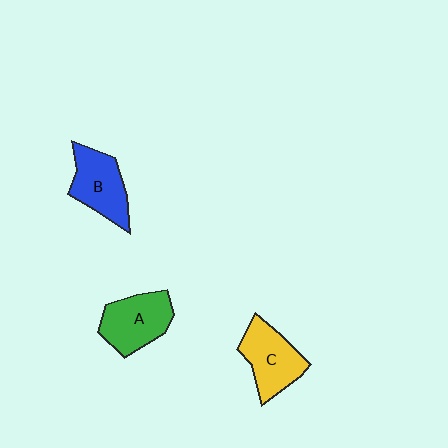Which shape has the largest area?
Shape A (green).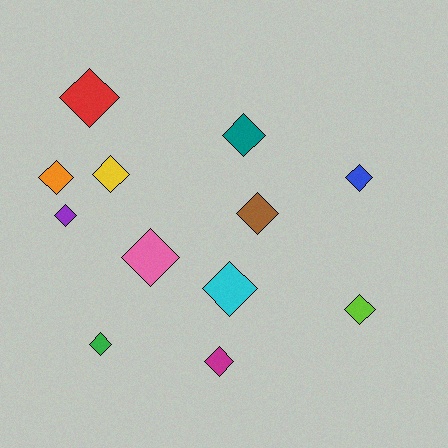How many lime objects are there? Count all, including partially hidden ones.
There is 1 lime object.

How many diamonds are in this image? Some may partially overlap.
There are 12 diamonds.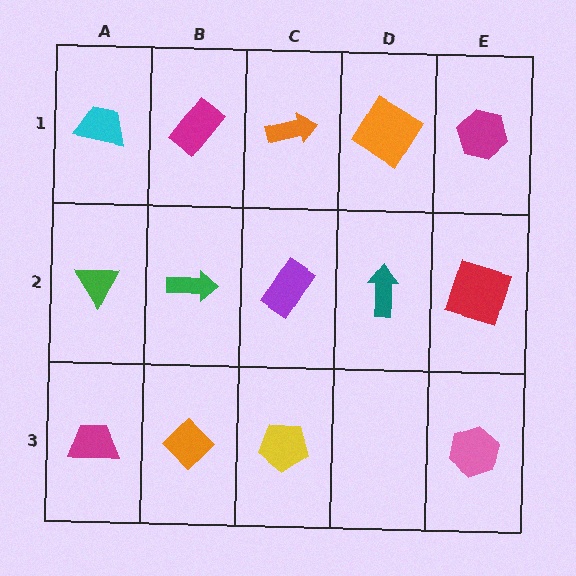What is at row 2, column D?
A teal arrow.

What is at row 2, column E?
A red square.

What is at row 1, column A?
A cyan trapezoid.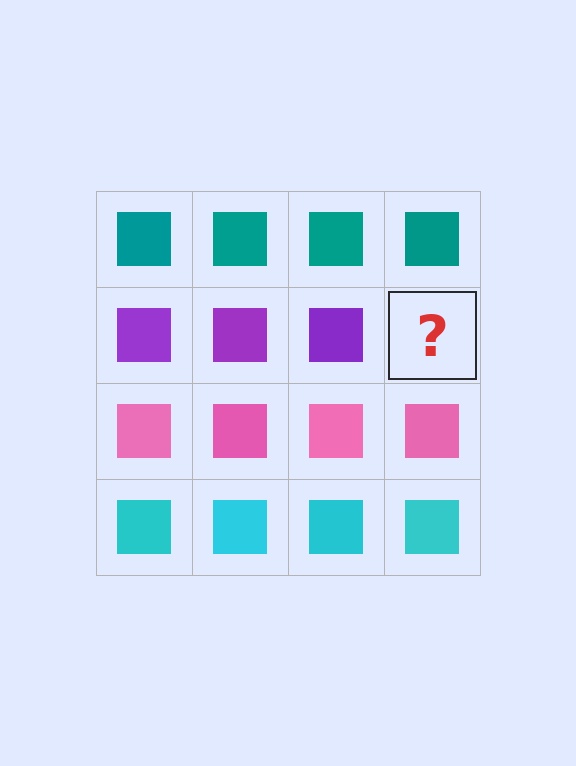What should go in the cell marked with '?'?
The missing cell should contain a purple square.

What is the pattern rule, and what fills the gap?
The rule is that each row has a consistent color. The gap should be filled with a purple square.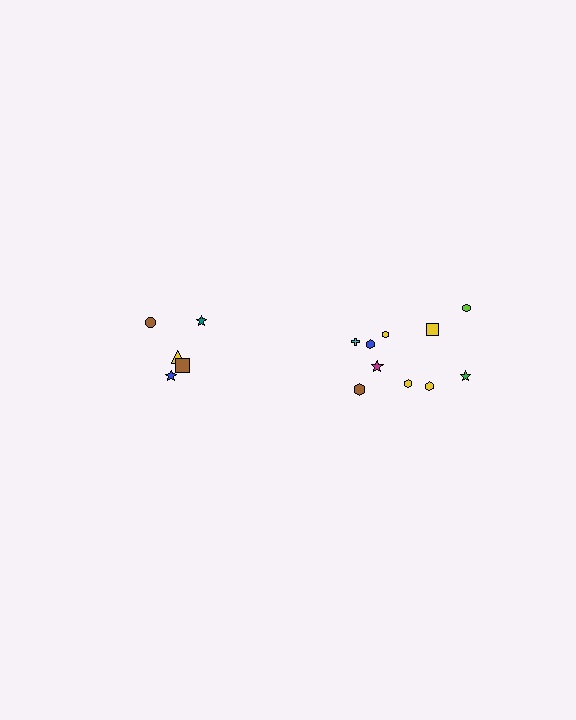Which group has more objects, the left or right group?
The right group.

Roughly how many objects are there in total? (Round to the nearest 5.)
Roughly 15 objects in total.